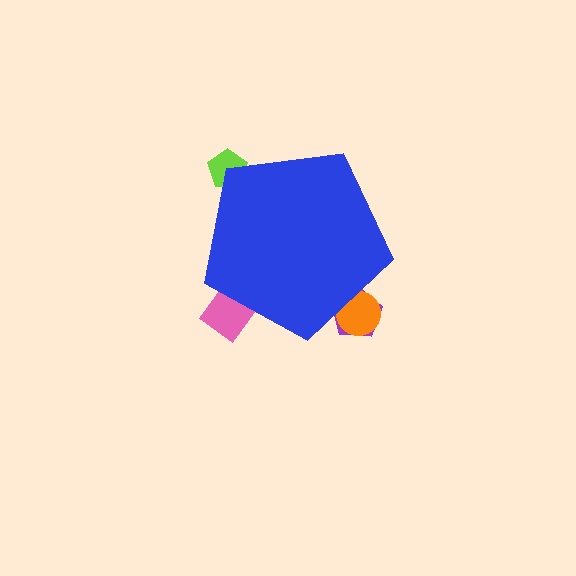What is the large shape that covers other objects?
A blue pentagon.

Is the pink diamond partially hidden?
Yes, the pink diamond is partially hidden behind the blue pentagon.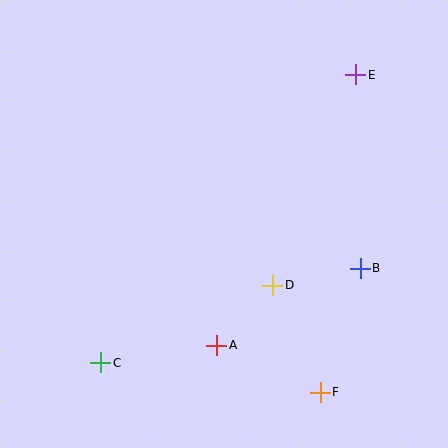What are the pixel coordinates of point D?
Point D is at (273, 285).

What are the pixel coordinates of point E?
Point E is at (356, 75).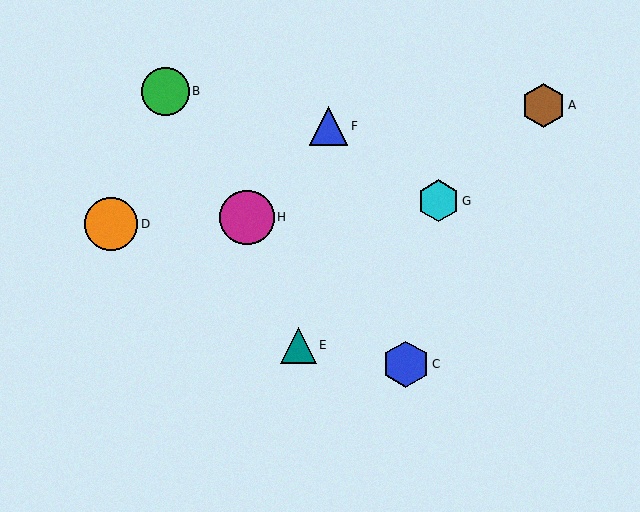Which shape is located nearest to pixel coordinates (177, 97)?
The green circle (labeled B) at (165, 91) is nearest to that location.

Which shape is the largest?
The magenta circle (labeled H) is the largest.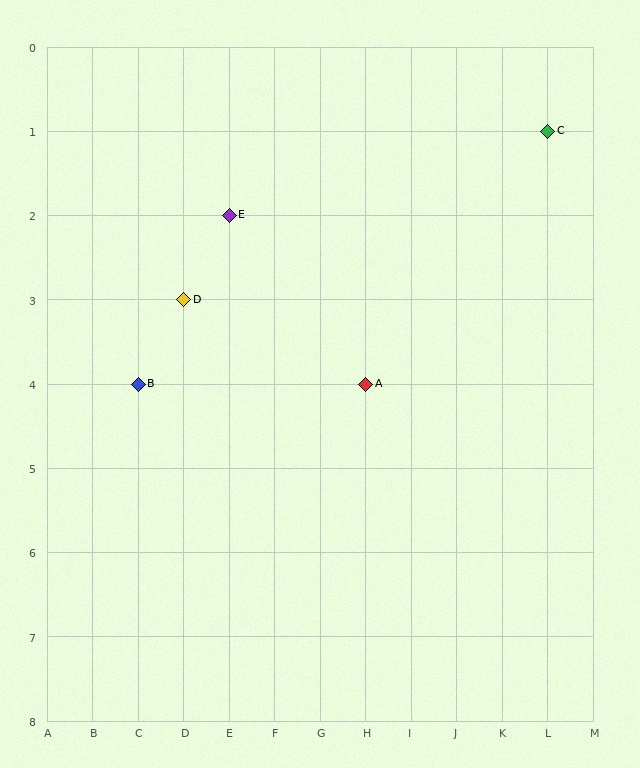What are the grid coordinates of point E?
Point E is at grid coordinates (E, 2).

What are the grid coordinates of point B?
Point B is at grid coordinates (C, 4).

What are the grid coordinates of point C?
Point C is at grid coordinates (L, 1).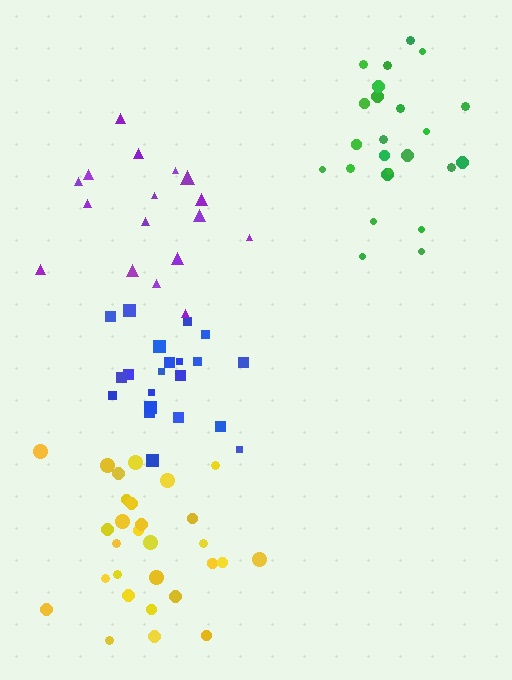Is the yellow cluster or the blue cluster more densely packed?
Blue.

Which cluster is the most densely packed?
Blue.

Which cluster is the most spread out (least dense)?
Purple.